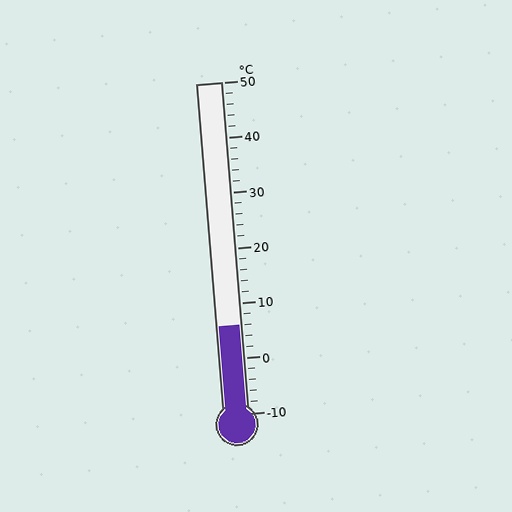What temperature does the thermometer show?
The thermometer shows approximately 6°C.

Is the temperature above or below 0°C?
The temperature is above 0°C.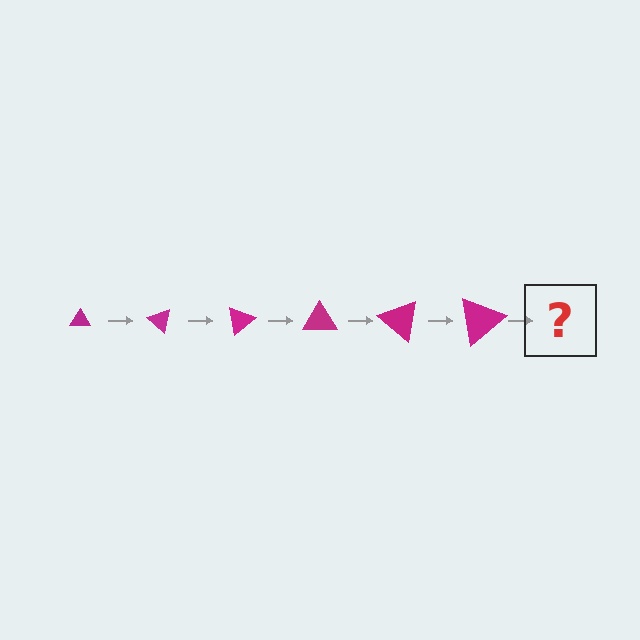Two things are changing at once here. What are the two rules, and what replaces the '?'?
The two rules are that the triangle grows larger each step and it rotates 40 degrees each step. The '?' should be a triangle, larger than the previous one and rotated 240 degrees from the start.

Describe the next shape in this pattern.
It should be a triangle, larger than the previous one and rotated 240 degrees from the start.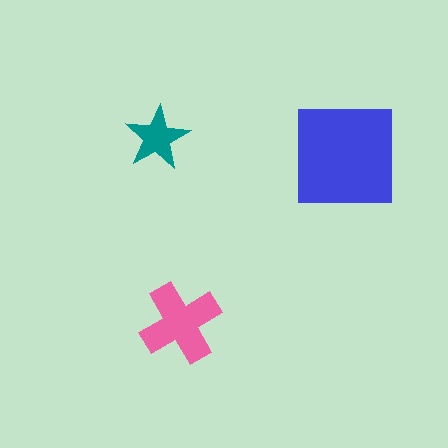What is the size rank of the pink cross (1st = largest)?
2nd.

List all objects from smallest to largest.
The teal star, the pink cross, the blue square.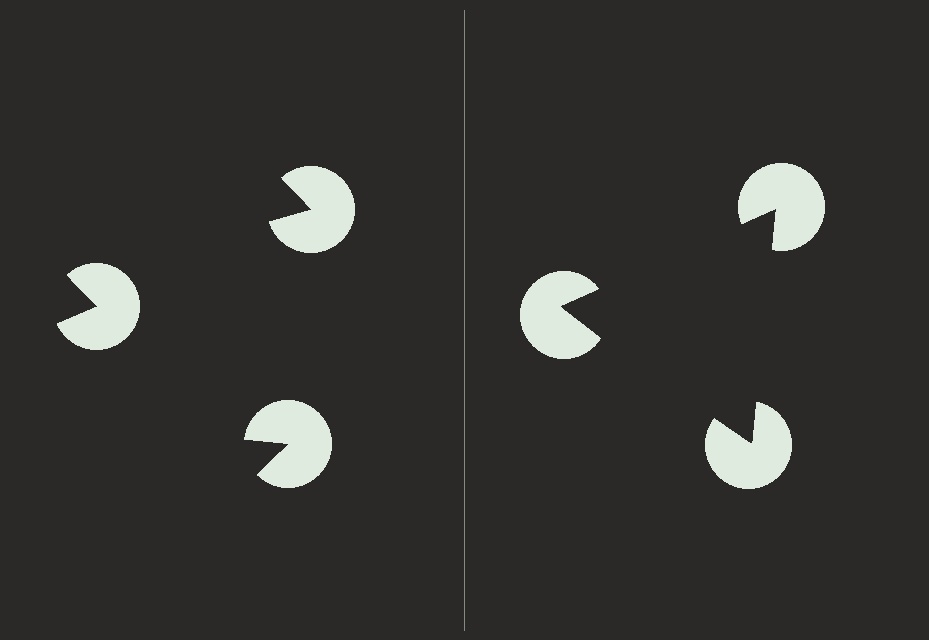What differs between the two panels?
The pac-man discs are positioned identically on both sides; only the wedge orientations differ. On the right they align to a triangle; on the left they are misaligned.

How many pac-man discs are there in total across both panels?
6 — 3 on each side.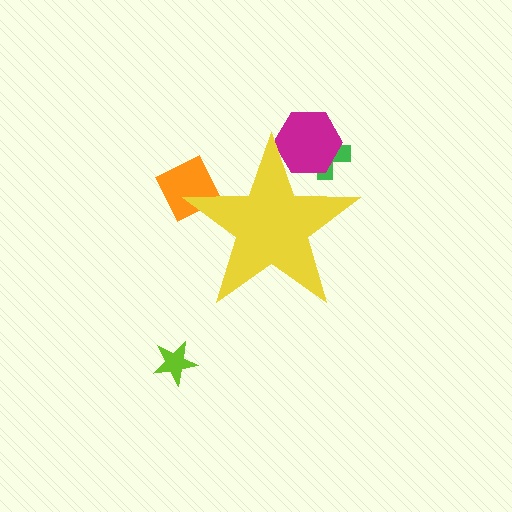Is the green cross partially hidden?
Yes, the green cross is partially hidden behind the yellow star.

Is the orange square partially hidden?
Yes, the orange square is partially hidden behind the yellow star.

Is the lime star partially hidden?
No, the lime star is fully visible.